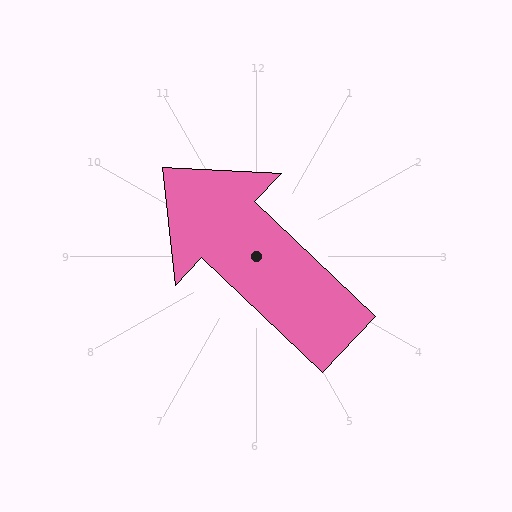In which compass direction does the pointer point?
Northwest.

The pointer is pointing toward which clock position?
Roughly 10 o'clock.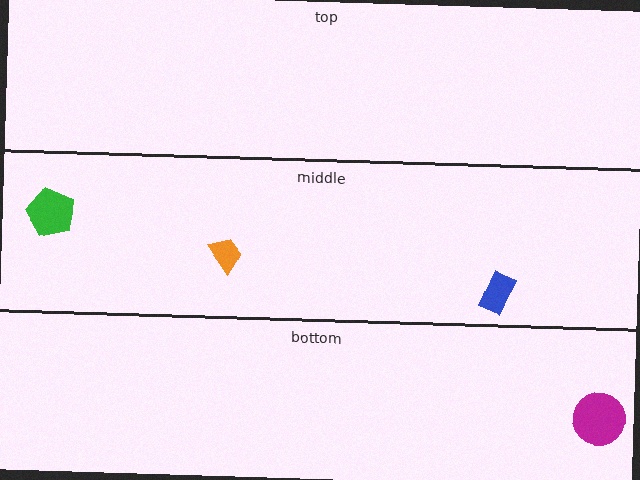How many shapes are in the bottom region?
1.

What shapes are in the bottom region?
The magenta circle.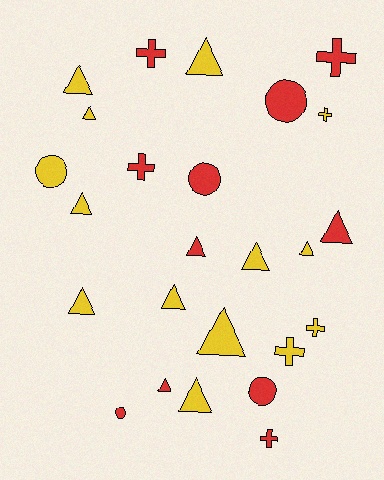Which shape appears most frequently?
Triangle, with 13 objects.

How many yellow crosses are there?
There are 3 yellow crosses.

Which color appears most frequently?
Yellow, with 14 objects.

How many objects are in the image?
There are 25 objects.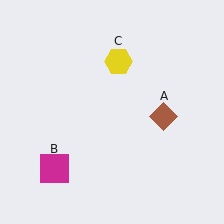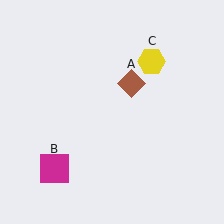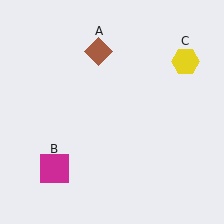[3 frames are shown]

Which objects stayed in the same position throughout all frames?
Magenta square (object B) remained stationary.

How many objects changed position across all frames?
2 objects changed position: brown diamond (object A), yellow hexagon (object C).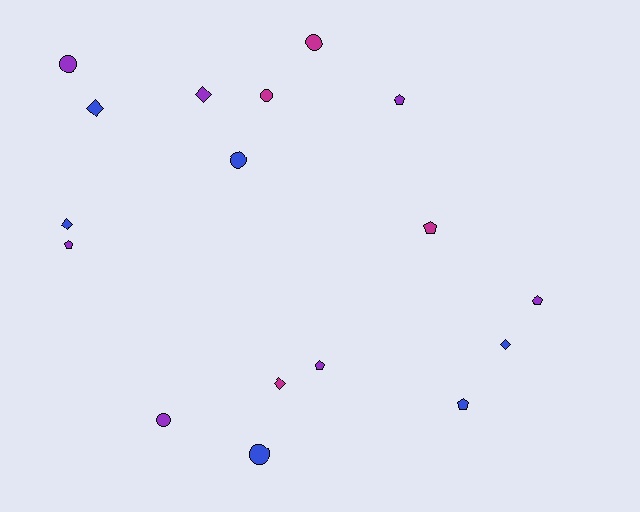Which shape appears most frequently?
Pentagon, with 6 objects.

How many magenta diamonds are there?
There is 1 magenta diamond.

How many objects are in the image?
There are 17 objects.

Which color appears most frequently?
Purple, with 7 objects.